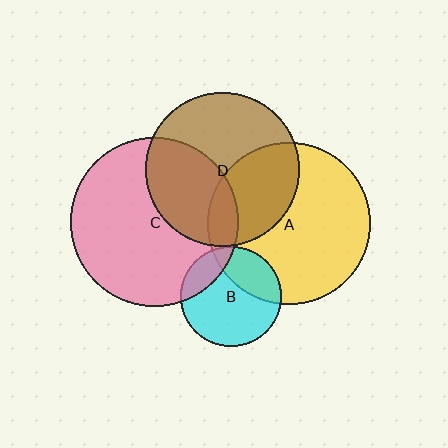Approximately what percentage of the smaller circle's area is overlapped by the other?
Approximately 20%.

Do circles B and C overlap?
Yes.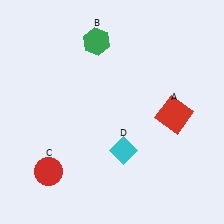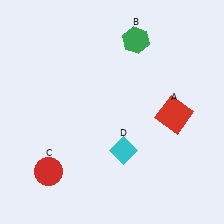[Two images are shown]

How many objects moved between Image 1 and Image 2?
1 object moved between the two images.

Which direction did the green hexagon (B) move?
The green hexagon (B) moved right.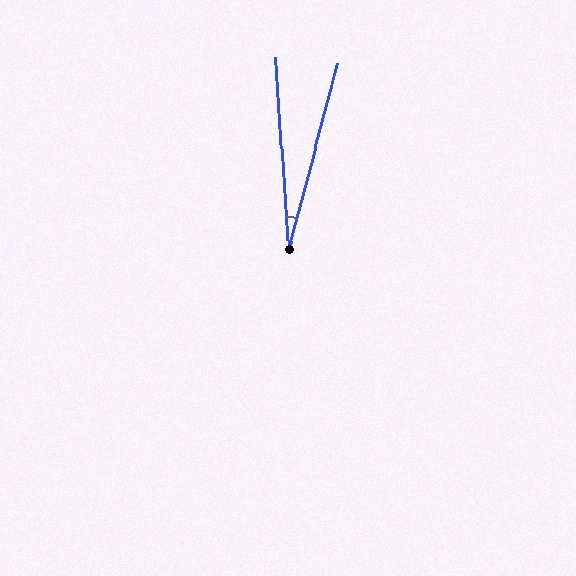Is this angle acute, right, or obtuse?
It is acute.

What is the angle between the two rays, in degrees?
Approximately 19 degrees.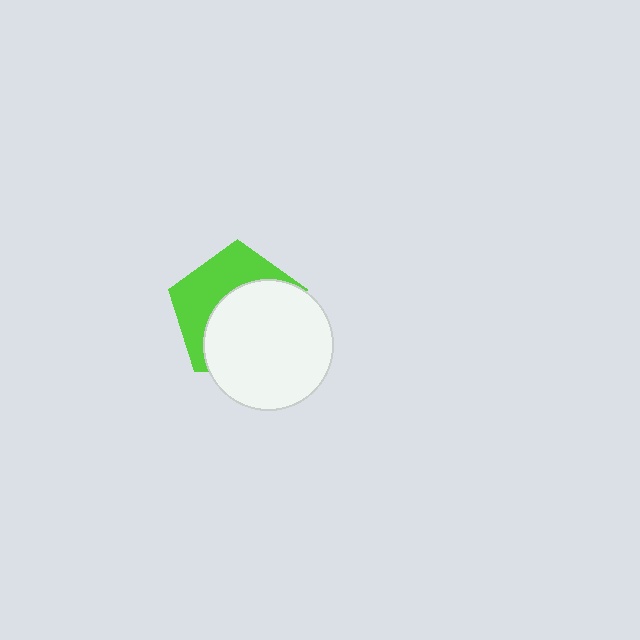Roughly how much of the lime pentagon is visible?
A small part of it is visible (roughly 42%).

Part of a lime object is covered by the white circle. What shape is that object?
It is a pentagon.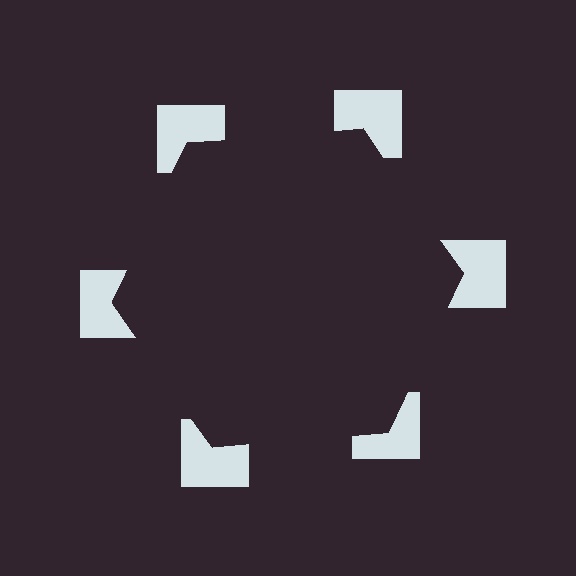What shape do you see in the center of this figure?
An illusory hexagon — its edges are inferred from the aligned wedge cuts in the notched squares, not physically drawn.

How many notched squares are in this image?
There are 6 — one at each vertex of the illusory hexagon.